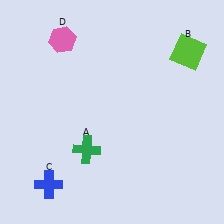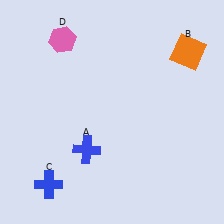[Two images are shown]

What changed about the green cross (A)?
In Image 1, A is green. In Image 2, it changed to blue.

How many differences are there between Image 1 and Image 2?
There are 2 differences between the two images.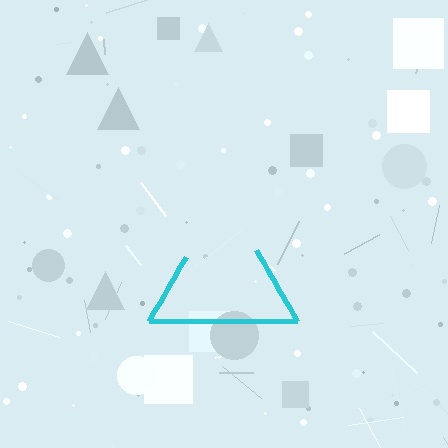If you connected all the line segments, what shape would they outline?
They would outline a triangle.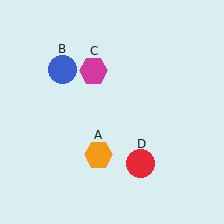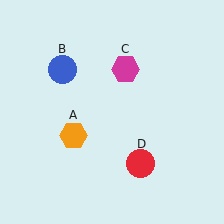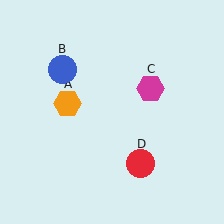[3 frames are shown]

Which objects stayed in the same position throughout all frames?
Blue circle (object B) and red circle (object D) remained stationary.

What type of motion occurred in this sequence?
The orange hexagon (object A), magenta hexagon (object C) rotated clockwise around the center of the scene.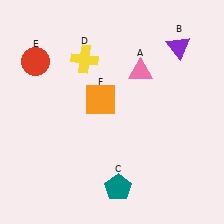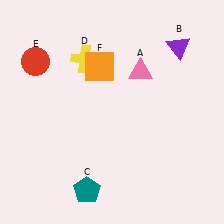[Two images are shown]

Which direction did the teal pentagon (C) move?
The teal pentagon (C) moved left.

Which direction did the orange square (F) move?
The orange square (F) moved up.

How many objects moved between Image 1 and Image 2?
2 objects moved between the two images.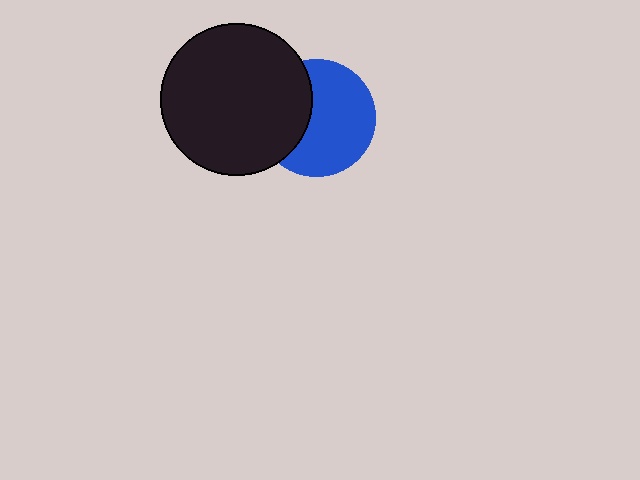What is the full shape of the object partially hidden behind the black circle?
The partially hidden object is a blue circle.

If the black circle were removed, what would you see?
You would see the complete blue circle.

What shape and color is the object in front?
The object in front is a black circle.